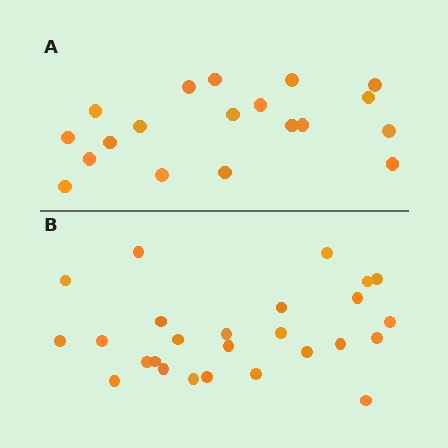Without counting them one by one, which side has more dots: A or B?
Region B (the bottom region) has more dots.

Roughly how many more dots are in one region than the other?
Region B has roughly 8 or so more dots than region A.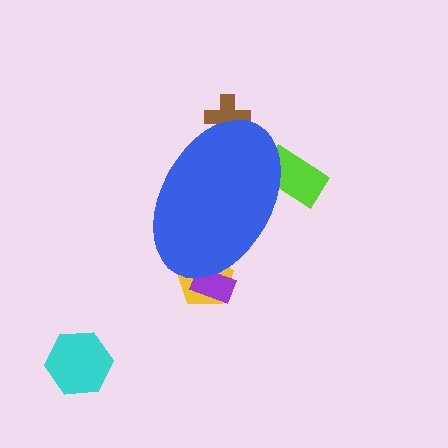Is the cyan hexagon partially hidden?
No, the cyan hexagon is fully visible.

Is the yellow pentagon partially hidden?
Yes, the yellow pentagon is partially hidden behind the blue ellipse.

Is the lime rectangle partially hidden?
Yes, the lime rectangle is partially hidden behind the blue ellipse.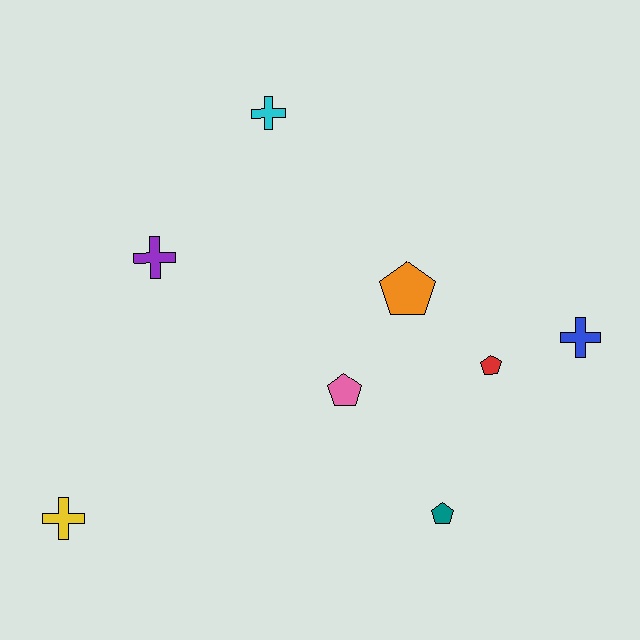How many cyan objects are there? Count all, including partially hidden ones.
There is 1 cyan object.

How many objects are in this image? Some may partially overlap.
There are 8 objects.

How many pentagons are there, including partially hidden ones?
There are 4 pentagons.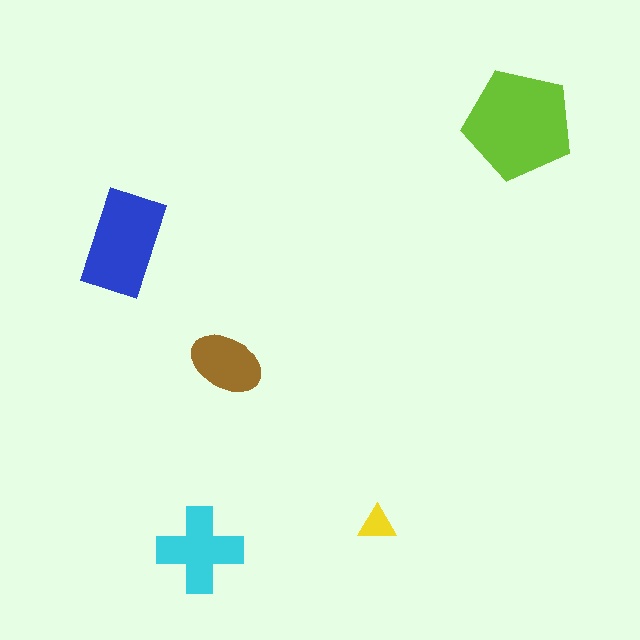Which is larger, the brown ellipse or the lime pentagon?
The lime pentagon.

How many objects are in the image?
There are 5 objects in the image.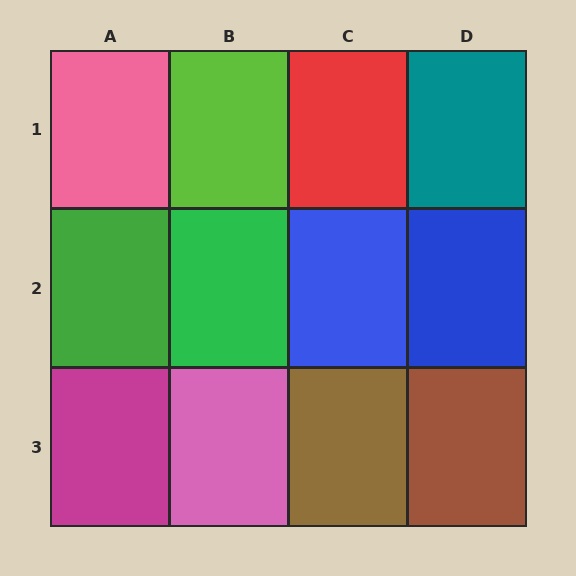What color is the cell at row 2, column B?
Green.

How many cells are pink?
2 cells are pink.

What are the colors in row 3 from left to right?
Magenta, pink, brown, brown.